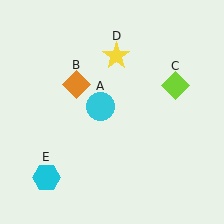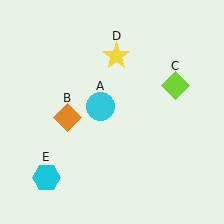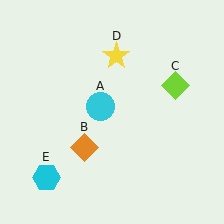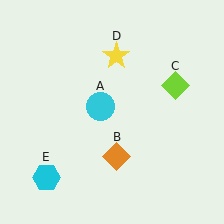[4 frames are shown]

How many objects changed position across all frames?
1 object changed position: orange diamond (object B).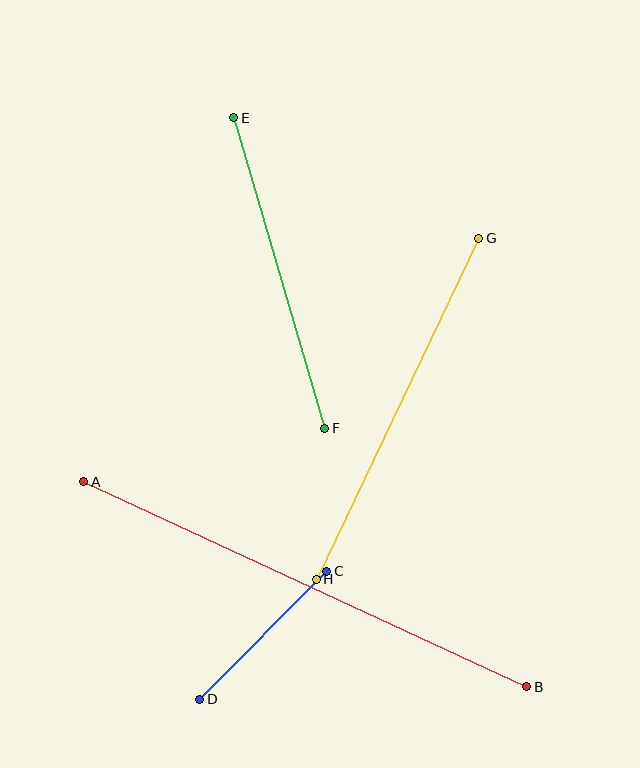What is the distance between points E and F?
The distance is approximately 324 pixels.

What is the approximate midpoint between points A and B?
The midpoint is at approximately (305, 584) pixels.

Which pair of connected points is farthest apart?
Points A and B are farthest apart.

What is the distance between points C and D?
The distance is approximately 180 pixels.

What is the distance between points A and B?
The distance is approximately 488 pixels.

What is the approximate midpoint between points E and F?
The midpoint is at approximately (279, 273) pixels.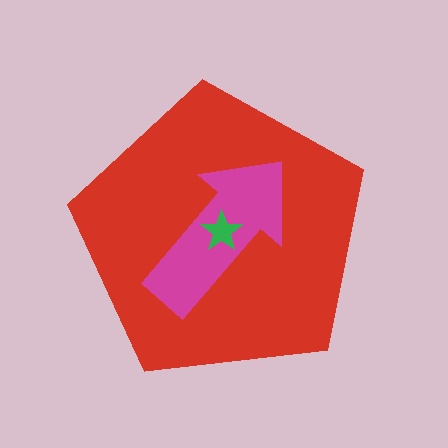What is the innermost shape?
The green star.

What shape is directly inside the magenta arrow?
The green star.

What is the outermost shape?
The red pentagon.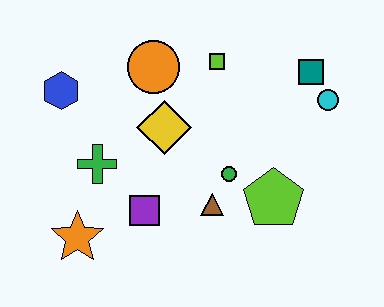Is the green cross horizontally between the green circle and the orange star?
Yes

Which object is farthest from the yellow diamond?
The cyan circle is farthest from the yellow diamond.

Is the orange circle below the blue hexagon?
No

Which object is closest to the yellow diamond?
The orange circle is closest to the yellow diamond.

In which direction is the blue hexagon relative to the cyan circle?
The blue hexagon is to the left of the cyan circle.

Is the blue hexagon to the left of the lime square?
Yes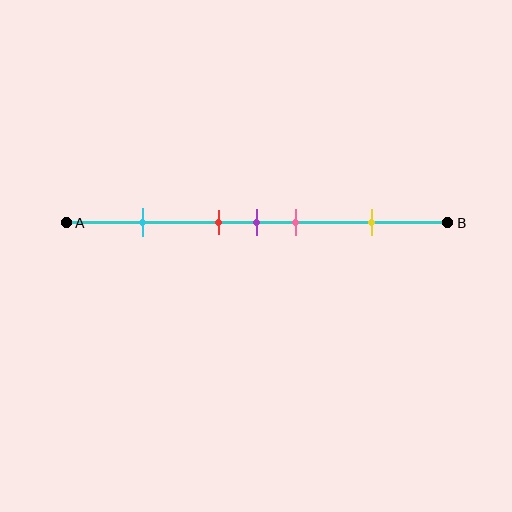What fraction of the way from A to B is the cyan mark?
The cyan mark is approximately 20% (0.2) of the way from A to B.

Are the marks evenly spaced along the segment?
No, the marks are not evenly spaced.